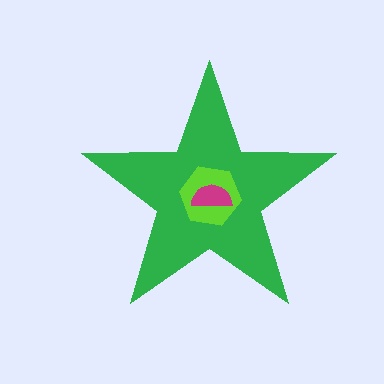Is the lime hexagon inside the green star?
Yes.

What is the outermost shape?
The green star.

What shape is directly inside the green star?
The lime hexagon.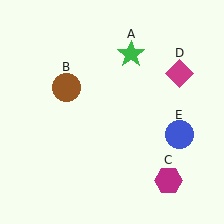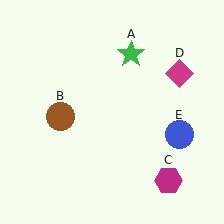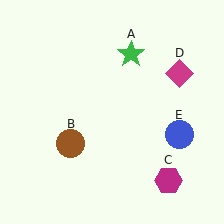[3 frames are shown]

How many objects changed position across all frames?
1 object changed position: brown circle (object B).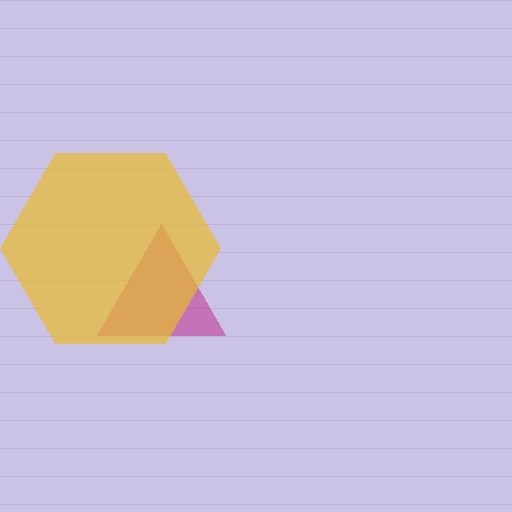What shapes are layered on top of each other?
The layered shapes are: a magenta triangle, a yellow hexagon.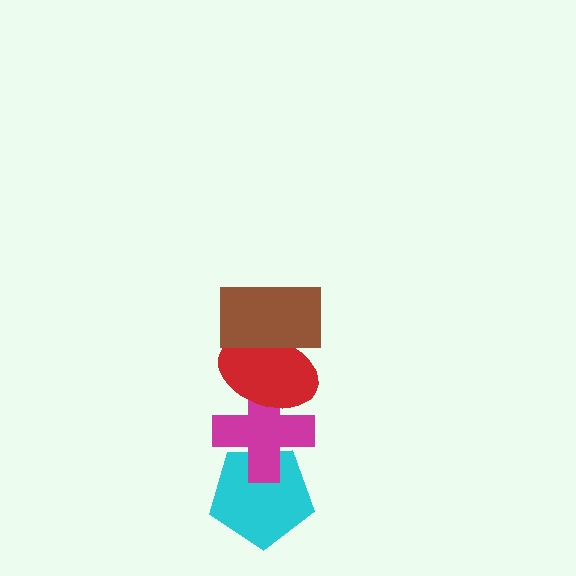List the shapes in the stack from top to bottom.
From top to bottom: the brown rectangle, the red ellipse, the magenta cross, the cyan pentagon.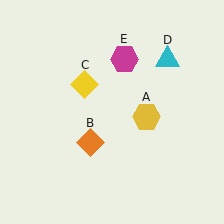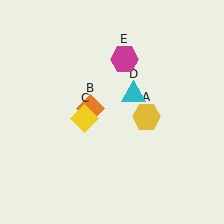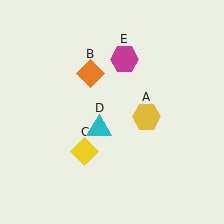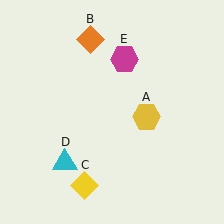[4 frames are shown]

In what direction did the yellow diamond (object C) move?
The yellow diamond (object C) moved down.